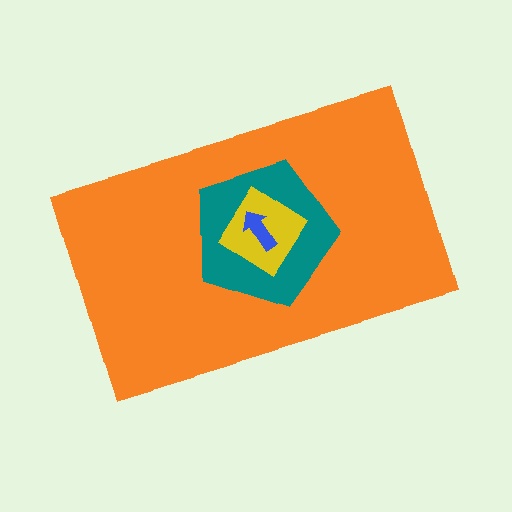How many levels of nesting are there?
4.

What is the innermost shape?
The blue arrow.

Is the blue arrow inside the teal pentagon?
Yes.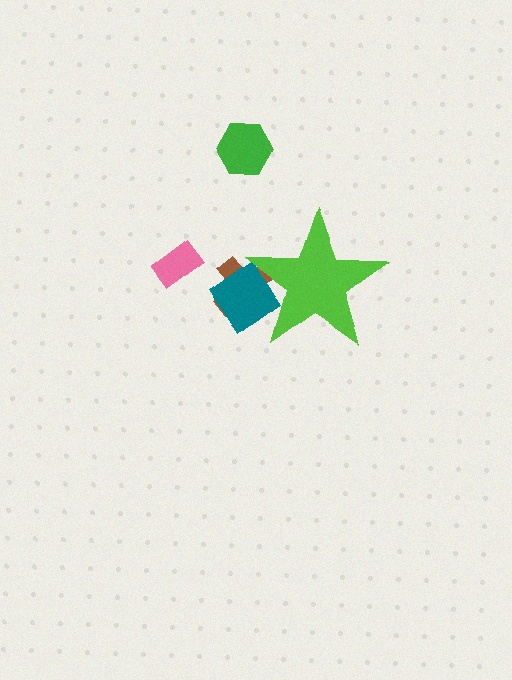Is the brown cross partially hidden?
Yes, the brown cross is partially hidden behind the lime star.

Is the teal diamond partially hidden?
Yes, the teal diamond is partially hidden behind the lime star.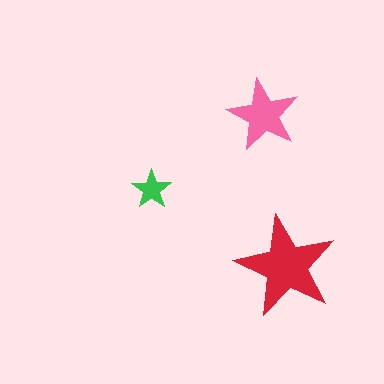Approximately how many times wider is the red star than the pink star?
About 1.5 times wider.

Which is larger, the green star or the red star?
The red one.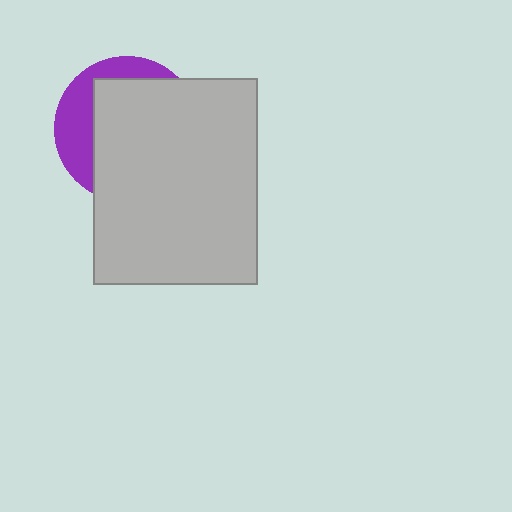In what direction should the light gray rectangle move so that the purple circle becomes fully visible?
The light gray rectangle should move right. That is the shortest direction to clear the overlap and leave the purple circle fully visible.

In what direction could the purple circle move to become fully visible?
The purple circle could move left. That would shift it out from behind the light gray rectangle entirely.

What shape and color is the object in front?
The object in front is a light gray rectangle.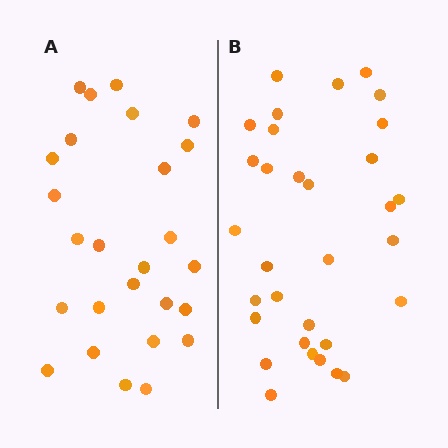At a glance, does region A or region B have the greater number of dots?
Region B (the right region) has more dots.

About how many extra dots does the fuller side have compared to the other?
Region B has about 6 more dots than region A.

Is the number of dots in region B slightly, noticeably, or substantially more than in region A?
Region B has only slightly more — the two regions are fairly close. The ratio is roughly 1.2 to 1.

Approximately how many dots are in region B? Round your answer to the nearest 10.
About 30 dots. (The exact count is 32, which rounds to 30.)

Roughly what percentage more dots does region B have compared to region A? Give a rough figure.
About 25% more.